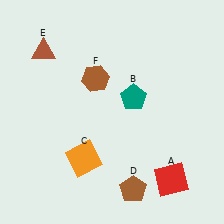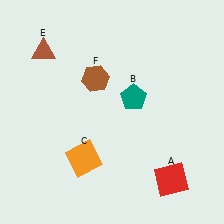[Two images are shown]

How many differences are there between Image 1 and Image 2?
There is 1 difference between the two images.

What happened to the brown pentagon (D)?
The brown pentagon (D) was removed in Image 2. It was in the bottom-right area of Image 1.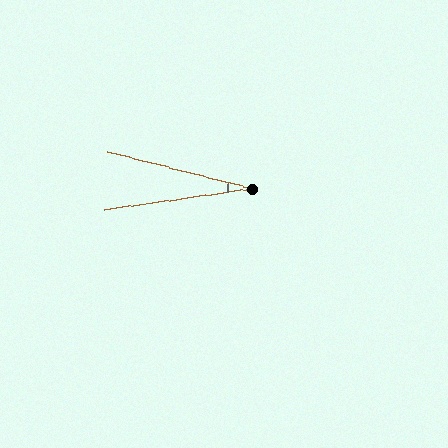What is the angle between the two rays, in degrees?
Approximately 22 degrees.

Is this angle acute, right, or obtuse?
It is acute.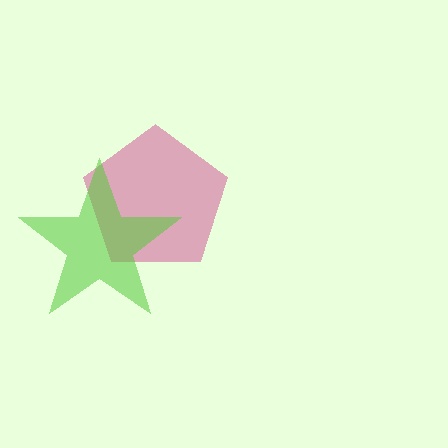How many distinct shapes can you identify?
There are 2 distinct shapes: a magenta pentagon, a lime star.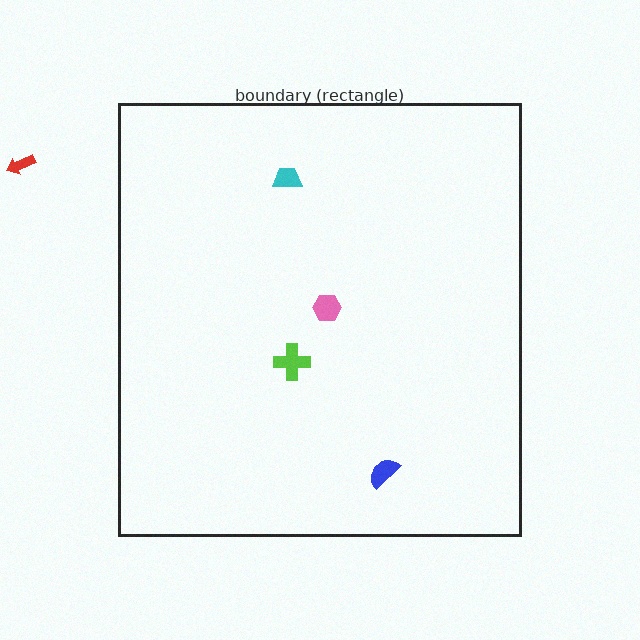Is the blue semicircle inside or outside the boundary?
Inside.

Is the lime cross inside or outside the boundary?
Inside.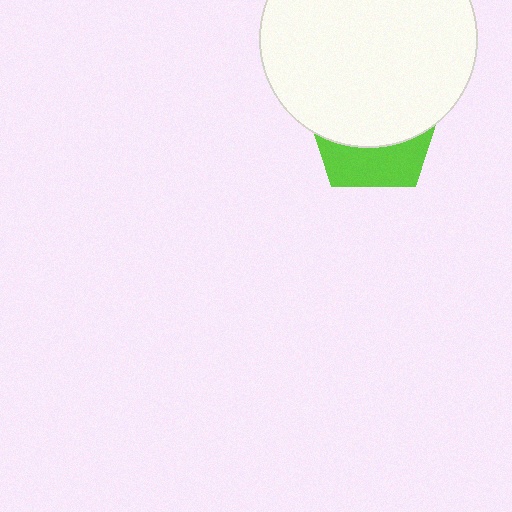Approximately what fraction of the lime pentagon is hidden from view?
Roughly 64% of the lime pentagon is hidden behind the white circle.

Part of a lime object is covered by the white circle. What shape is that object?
It is a pentagon.